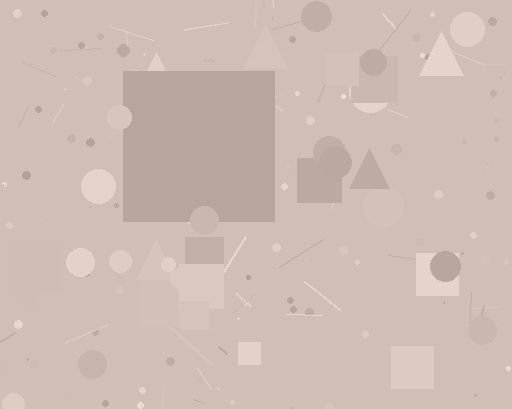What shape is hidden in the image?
A square is hidden in the image.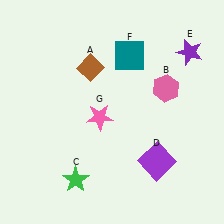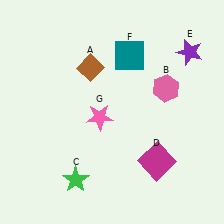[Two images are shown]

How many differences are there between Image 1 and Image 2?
There is 1 difference between the two images.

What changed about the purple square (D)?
In Image 1, D is purple. In Image 2, it changed to magenta.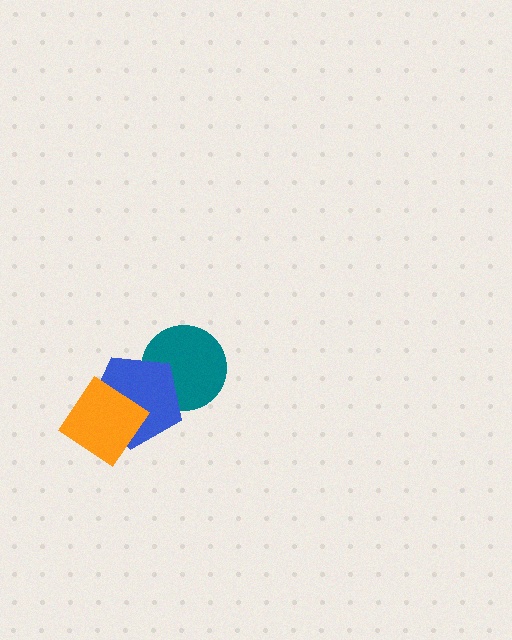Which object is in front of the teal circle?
The blue pentagon is in front of the teal circle.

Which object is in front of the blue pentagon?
The orange diamond is in front of the blue pentagon.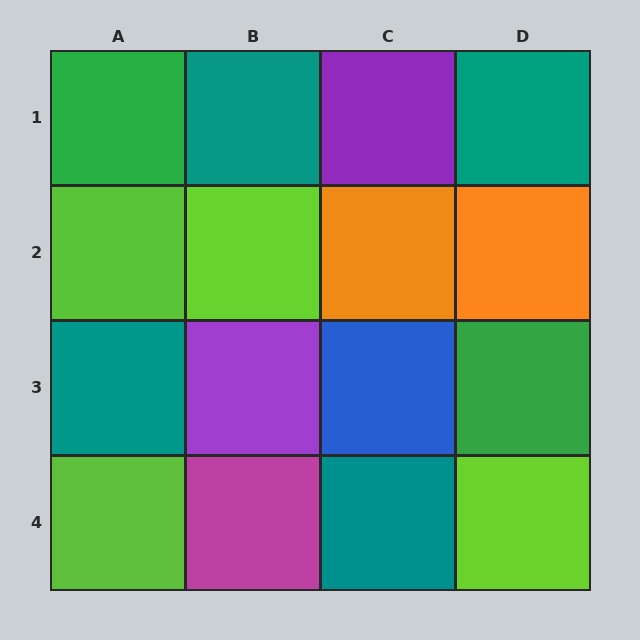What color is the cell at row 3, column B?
Purple.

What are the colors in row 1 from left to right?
Green, teal, purple, teal.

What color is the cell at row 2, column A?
Lime.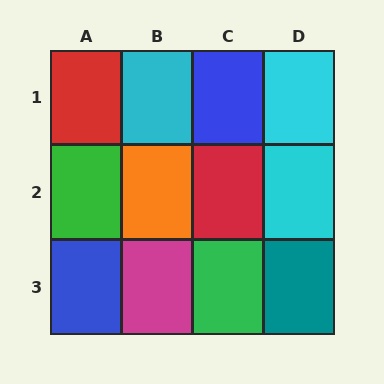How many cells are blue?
2 cells are blue.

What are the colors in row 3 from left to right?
Blue, magenta, green, teal.